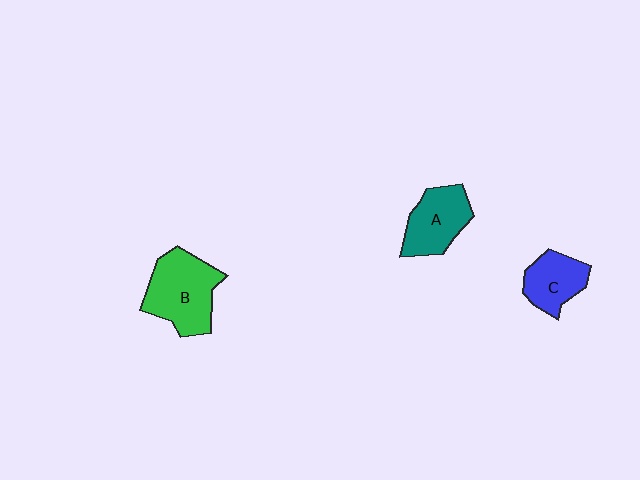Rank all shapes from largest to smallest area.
From largest to smallest: B (green), A (teal), C (blue).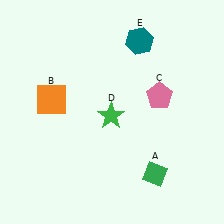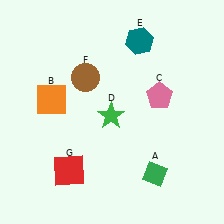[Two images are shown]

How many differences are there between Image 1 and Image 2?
There are 2 differences between the two images.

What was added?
A brown circle (F), a red square (G) were added in Image 2.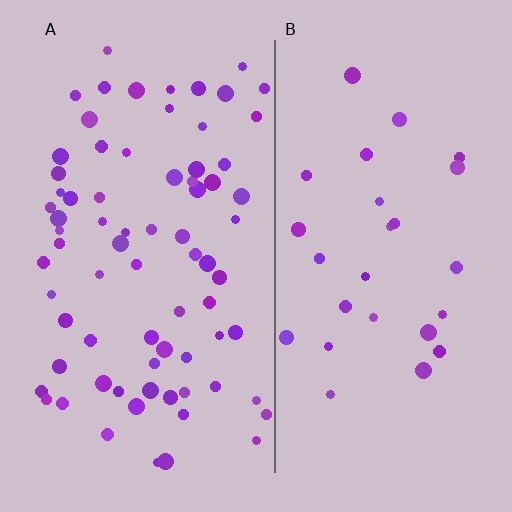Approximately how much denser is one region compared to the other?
Approximately 2.7× — region A over region B.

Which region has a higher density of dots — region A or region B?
A (the left).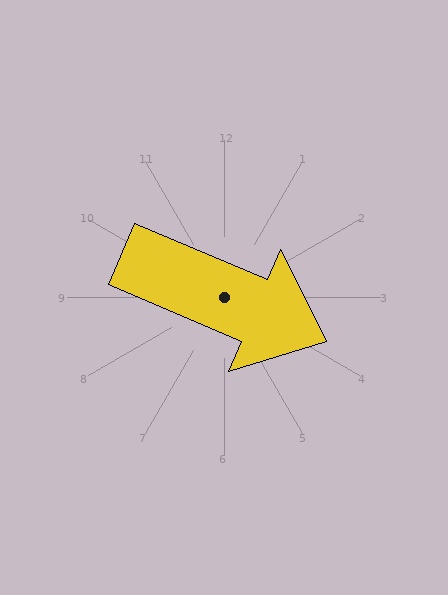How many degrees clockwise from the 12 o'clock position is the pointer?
Approximately 113 degrees.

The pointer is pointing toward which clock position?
Roughly 4 o'clock.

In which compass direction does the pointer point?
Southeast.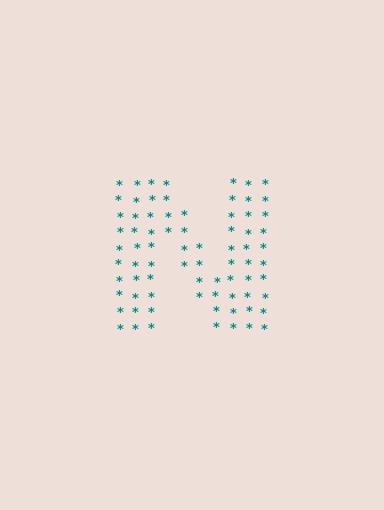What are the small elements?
The small elements are asterisks.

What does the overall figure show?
The overall figure shows the letter N.